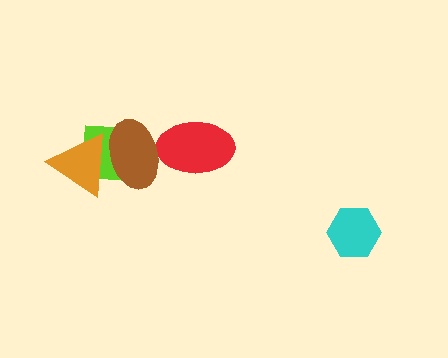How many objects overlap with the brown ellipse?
3 objects overlap with the brown ellipse.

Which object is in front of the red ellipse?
The brown ellipse is in front of the red ellipse.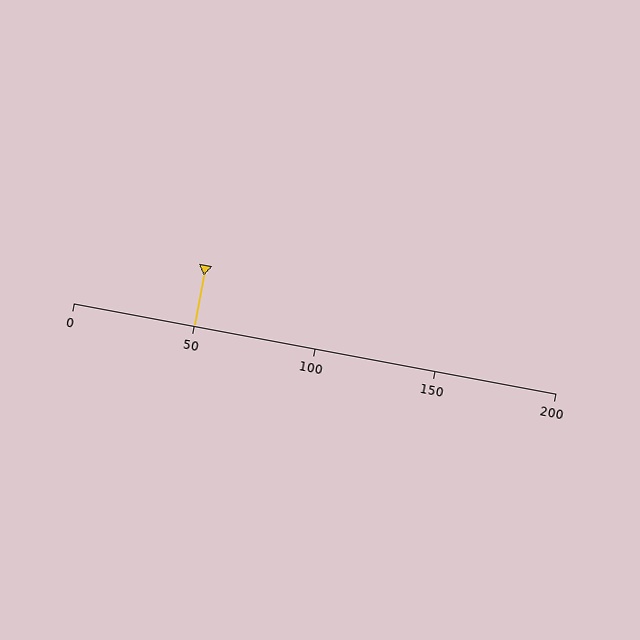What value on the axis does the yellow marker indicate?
The marker indicates approximately 50.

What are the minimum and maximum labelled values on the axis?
The axis runs from 0 to 200.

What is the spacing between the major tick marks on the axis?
The major ticks are spaced 50 apart.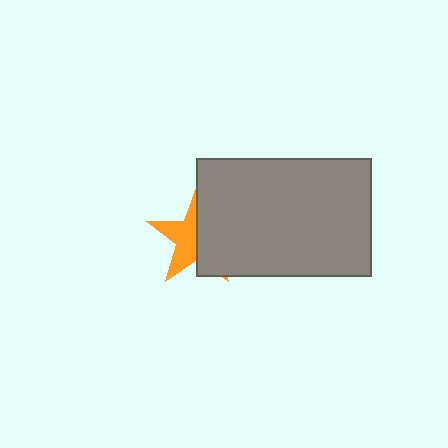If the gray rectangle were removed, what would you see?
You would see the complete orange star.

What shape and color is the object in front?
The object in front is a gray rectangle.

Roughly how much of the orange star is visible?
About half of it is visible (roughly 47%).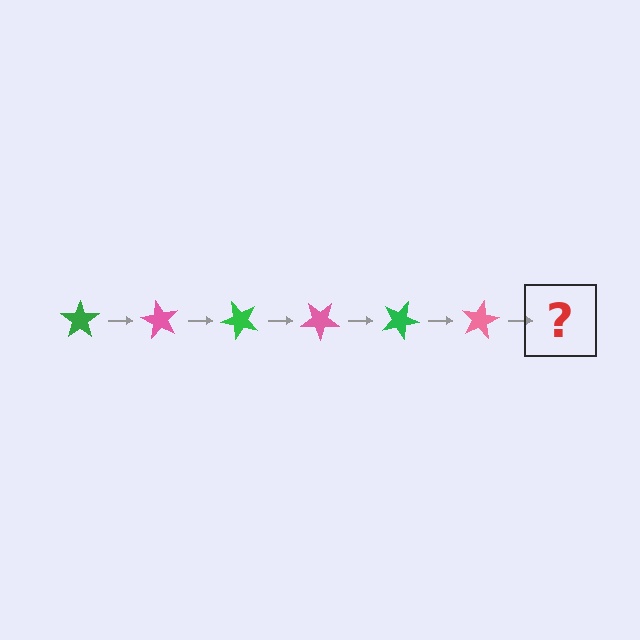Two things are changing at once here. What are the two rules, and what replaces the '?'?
The two rules are that it rotates 60 degrees each step and the color cycles through green and pink. The '?' should be a green star, rotated 360 degrees from the start.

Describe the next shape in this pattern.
It should be a green star, rotated 360 degrees from the start.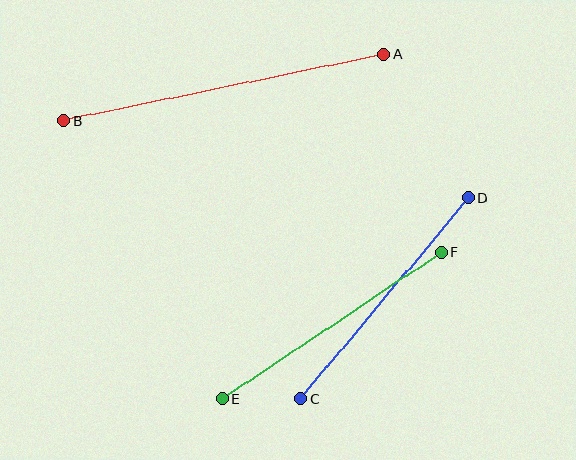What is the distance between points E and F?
The distance is approximately 264 pixels.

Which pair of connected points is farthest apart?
Points A and B are farthest apart.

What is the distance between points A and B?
The distance is approximately 326 pixels.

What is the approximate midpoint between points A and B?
The midpoint is at approximately (224, 88) pixels.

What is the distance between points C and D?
The distance is approximately 262 pixels.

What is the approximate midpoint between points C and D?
The midpoint is at approximately (385, 298) pixels.